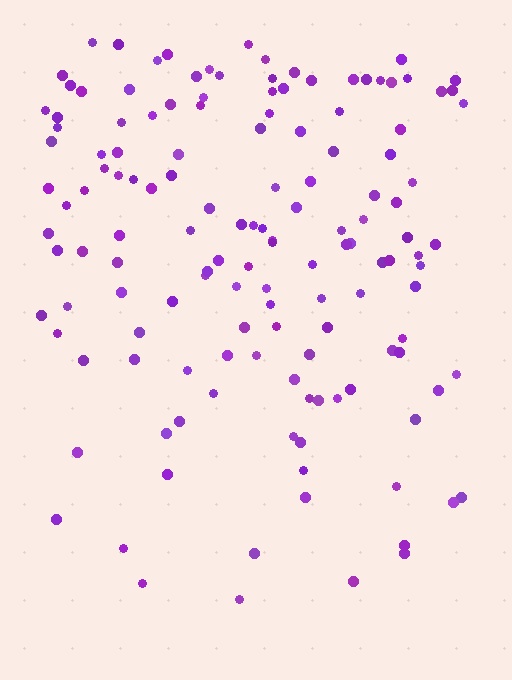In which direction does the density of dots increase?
From bottom to top, with the top side densest.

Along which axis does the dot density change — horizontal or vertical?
Vertical.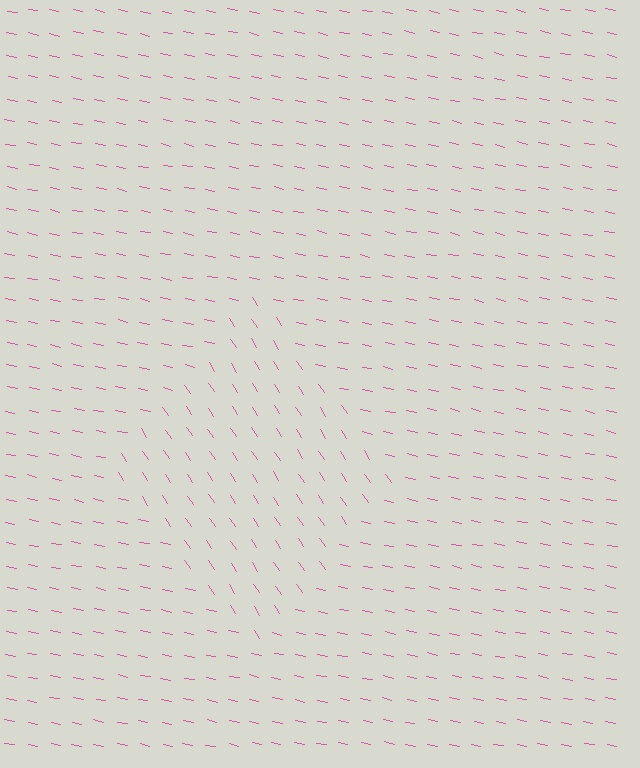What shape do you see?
I see a diamond.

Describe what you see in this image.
The image is filled with small pink line segments. A diamond region in the image has lines oriented differently from the surrounding lines, creating a visible texture boundary.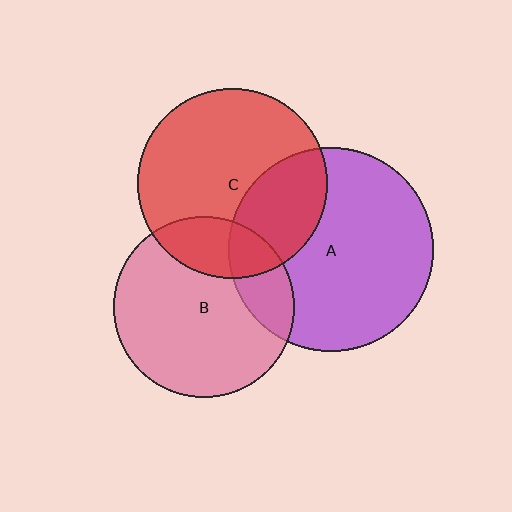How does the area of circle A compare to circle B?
Approximately 1.3 times.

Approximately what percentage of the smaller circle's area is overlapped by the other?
Approximately 20%.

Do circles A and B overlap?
Yes.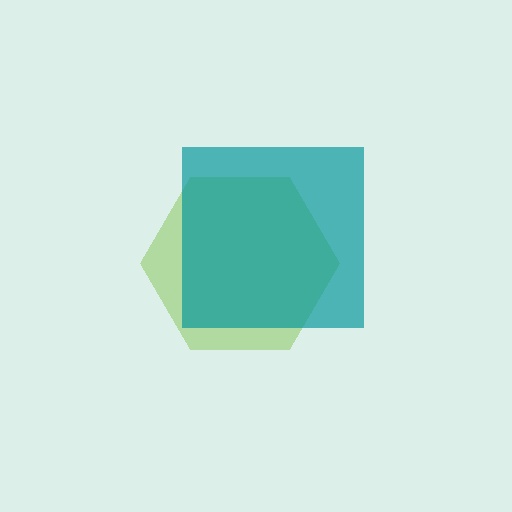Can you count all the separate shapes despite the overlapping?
Yes, there are 2 separate shapes.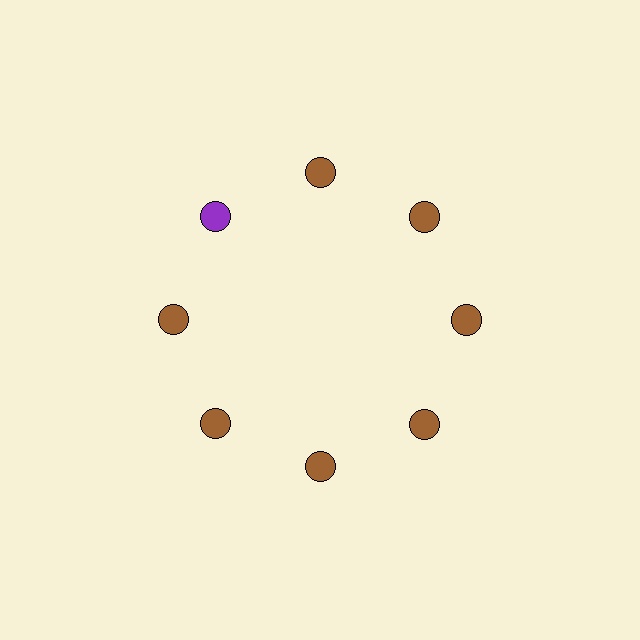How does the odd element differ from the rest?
It has a different color: purple instead of brown.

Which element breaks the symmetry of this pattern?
The purple circle at roughly the 10 o'clock position breaks the symmetry. All other shapes are brown circles.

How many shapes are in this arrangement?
There are 8 shapes arranged in a ring pattern.